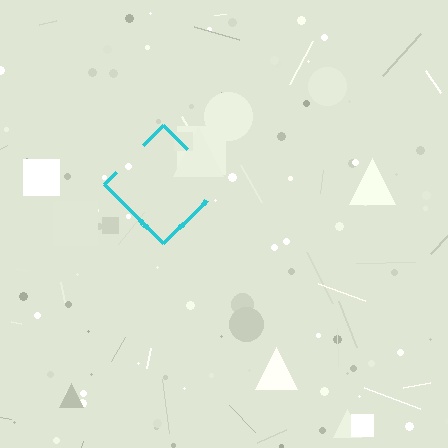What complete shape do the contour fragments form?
The contour fragments form a diamond.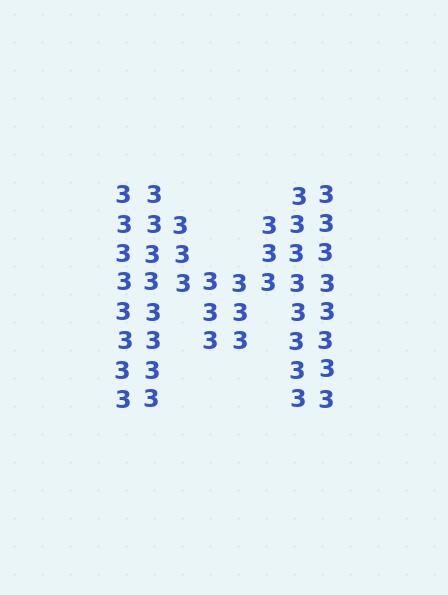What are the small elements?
The small elements are digit 3's.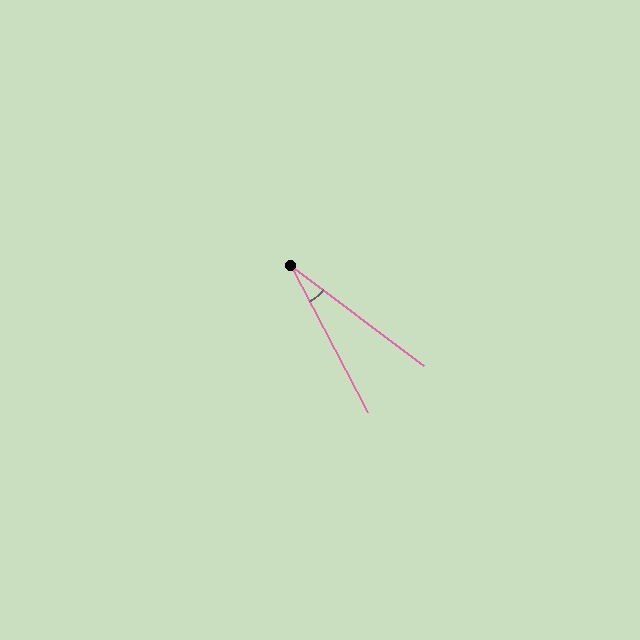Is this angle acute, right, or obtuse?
It is acute.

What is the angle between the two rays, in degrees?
Approximately 25 degrees.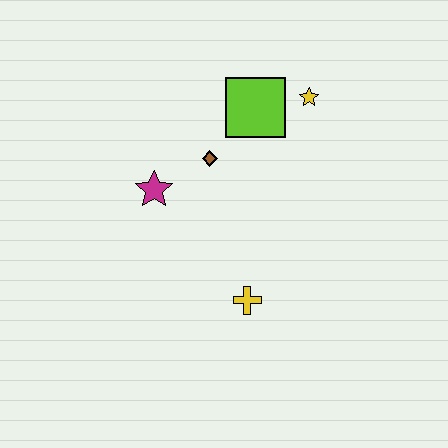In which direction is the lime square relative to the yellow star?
The lime square is to the left of the yellow star.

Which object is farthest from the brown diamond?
The yellow cross is farthest from the brown diamond.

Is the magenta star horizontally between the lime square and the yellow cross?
No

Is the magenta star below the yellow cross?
No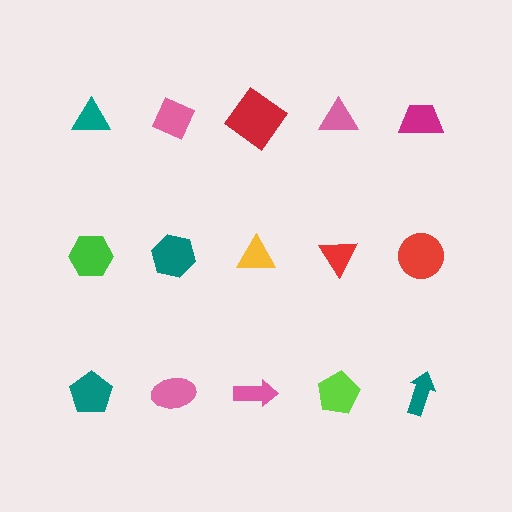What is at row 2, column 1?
A green hexagon.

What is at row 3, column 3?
A pink arrow.